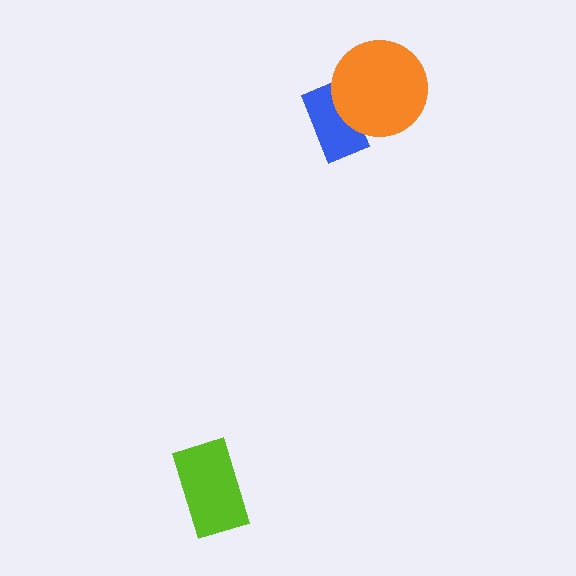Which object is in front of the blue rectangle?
The orange circle is in front of the blue rectangle.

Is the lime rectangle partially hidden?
No, no other shape covers it.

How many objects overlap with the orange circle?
1 object overlaps with the orange circle.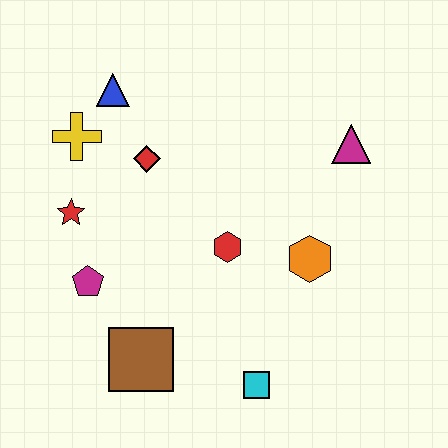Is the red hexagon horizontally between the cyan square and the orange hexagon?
No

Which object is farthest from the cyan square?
The blue triangle is farthest from the cyan square.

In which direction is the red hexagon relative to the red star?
The red hexagon is to the right of the red star.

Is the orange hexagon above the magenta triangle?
No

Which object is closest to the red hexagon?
The orange hexagon is closest to the red hexagon.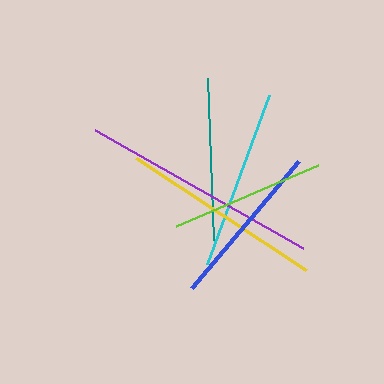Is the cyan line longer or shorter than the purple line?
The purple line is longer than the cyan line.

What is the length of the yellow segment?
The yellow segment is approximately 204 pixels long.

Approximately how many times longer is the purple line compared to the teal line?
The purple line is approximately 1.5 times the length of the teal line.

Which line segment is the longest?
The purple line is the longest at approximately 239 pixels.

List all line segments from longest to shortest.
From longest to shortest: purple, yellow, cyan, blue, teal, lime.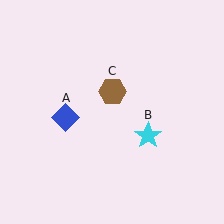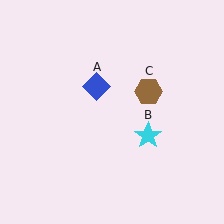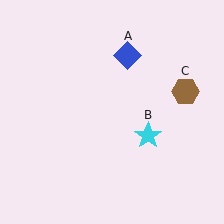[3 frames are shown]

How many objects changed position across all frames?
2 objects changed position: blue diamond (object A), brown hexagon (object C).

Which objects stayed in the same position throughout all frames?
Cyan star (object B) remained stationary.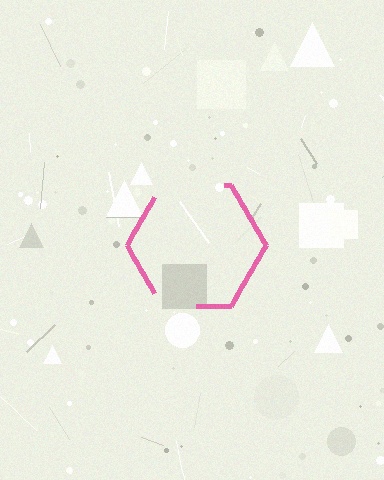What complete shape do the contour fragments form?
The contour fragments form a hexagon.